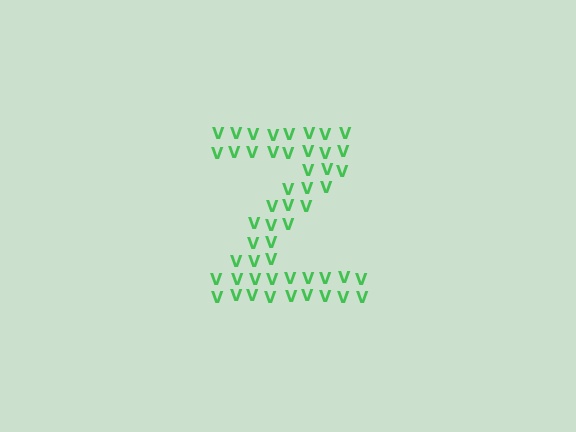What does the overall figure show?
The overall figure shows the letter Z.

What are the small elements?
The small elements are letter V's.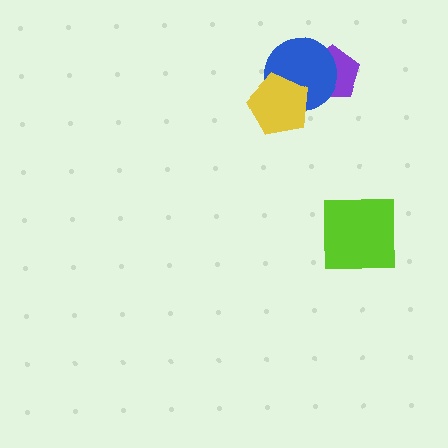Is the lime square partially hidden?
No, no other shape covers it.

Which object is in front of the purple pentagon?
The blue circle is in front of the purple pentagon.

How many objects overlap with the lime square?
0 objects overlap with the lime square.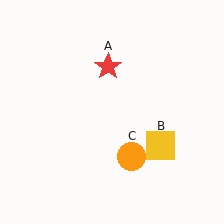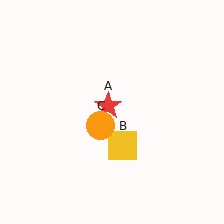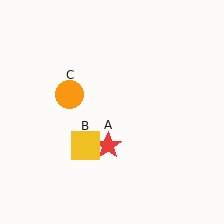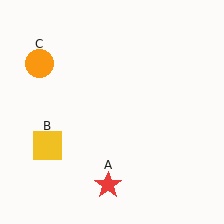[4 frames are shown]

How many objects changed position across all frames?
3 objects changed position: red star (object A), yellow square (object B), orange circle (object C).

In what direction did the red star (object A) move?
The red star (object A) moved down.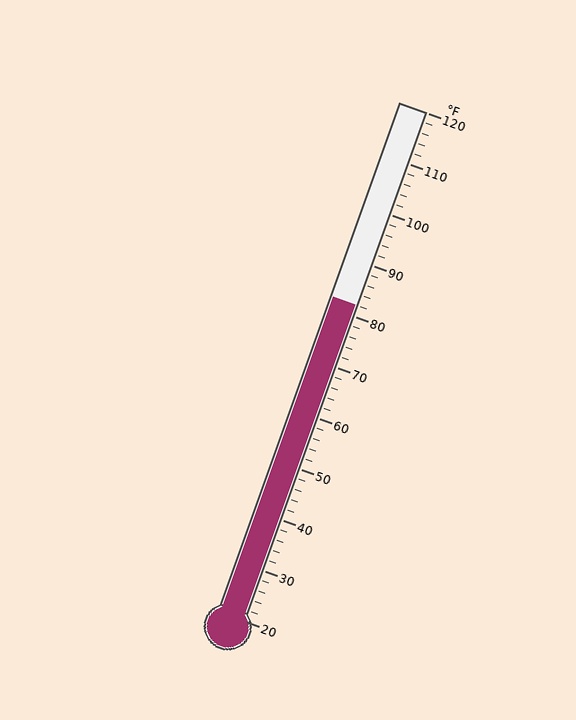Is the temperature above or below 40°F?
The temperature is above 40°F.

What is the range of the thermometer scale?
The thermometer scale ranges from 20°F to 120°F.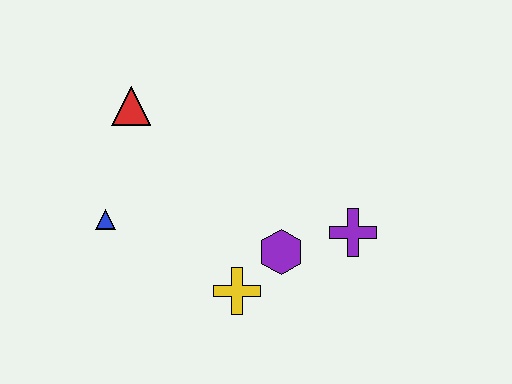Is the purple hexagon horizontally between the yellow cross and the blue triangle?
No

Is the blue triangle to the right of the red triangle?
No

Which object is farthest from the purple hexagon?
The red triangle is farthest from the purple hexagon.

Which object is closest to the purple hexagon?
The yellow cross is closest to the purple hexagon.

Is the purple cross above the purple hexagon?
Yes